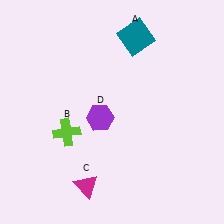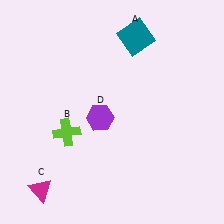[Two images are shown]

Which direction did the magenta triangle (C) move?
The magenta triangle (C) moved left.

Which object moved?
The magenta triangle (C) moved left.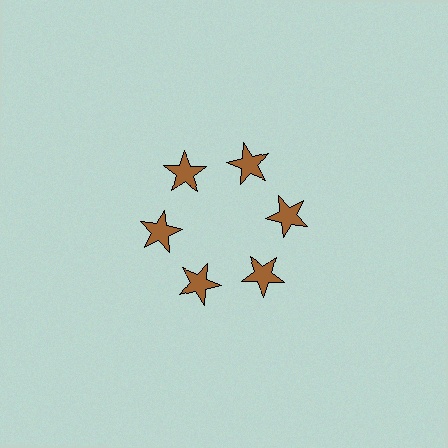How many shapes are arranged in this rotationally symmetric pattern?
There are 6 shapes, arranged in 6 groups of 1.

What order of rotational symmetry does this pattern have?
This pattern has 6-fold rotational symmetry.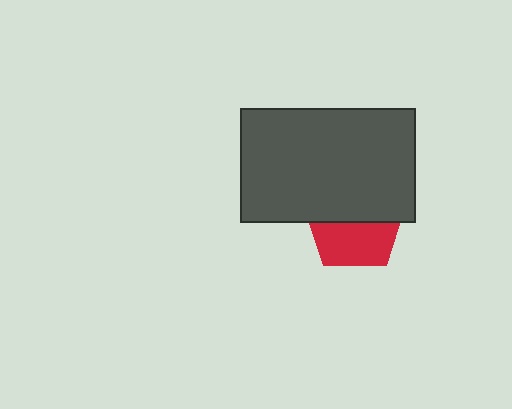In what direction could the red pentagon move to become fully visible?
The red pentagon could move down. That would shift it out from behind the dark gray rectangle entirely.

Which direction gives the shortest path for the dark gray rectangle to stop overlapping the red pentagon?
Moving up gives the shortest separation.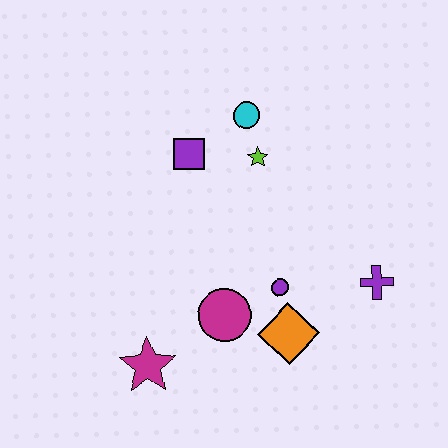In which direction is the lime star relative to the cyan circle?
The lime star is below the cyan circle.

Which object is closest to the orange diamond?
The purple circle is closest to the orange diamond.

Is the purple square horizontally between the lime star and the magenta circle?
No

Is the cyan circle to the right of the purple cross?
No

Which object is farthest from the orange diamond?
The cyan circle is farthest from the orange diamond.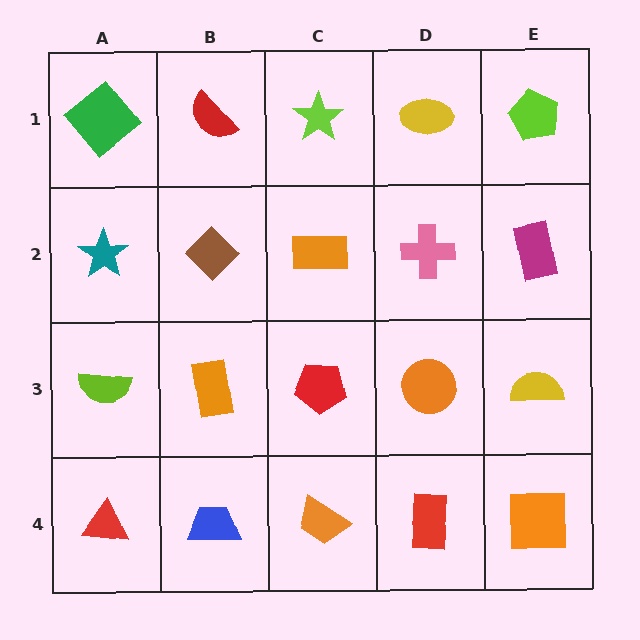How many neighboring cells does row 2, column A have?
3.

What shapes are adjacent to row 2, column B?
A red semicircle (row 1, column B), an orange rectangle (row 3, column B), a teal star (row 2, column A), an orange rectangle (row 2, column C).